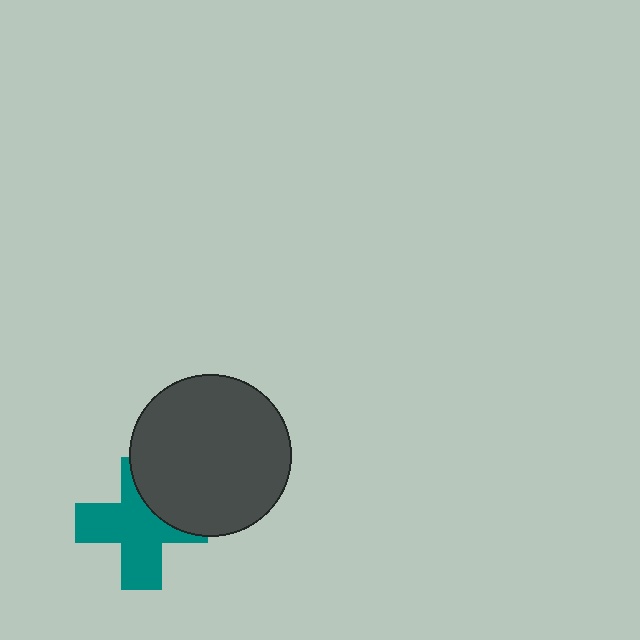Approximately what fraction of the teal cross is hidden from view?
Roughly 30% of the teal cross is hidden behind the dark gray circle.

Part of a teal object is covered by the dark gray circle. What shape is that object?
It is a cross.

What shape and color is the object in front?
The object in front is a dark gray circle.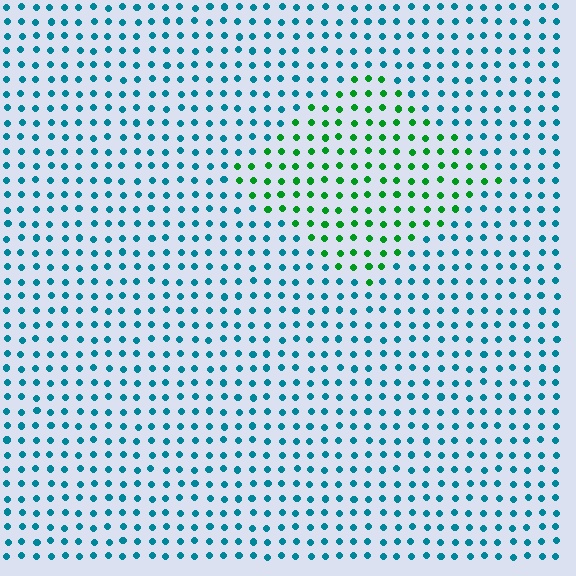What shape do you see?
I see a diamond.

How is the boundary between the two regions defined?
The boundary is defined purely by a slight shift in hue (about 57 degrees). Spacing, size, and orientation are identical on both sides.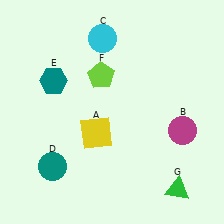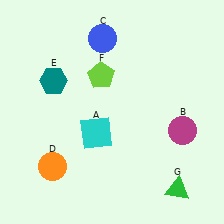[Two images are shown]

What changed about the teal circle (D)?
In Image 1, D is teal. In Image 2, it changed to orange.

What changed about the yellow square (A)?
In Image 1, A is yellow. In Image 2, it changed to cyan.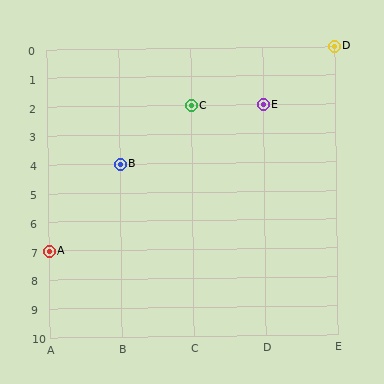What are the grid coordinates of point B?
Point B is at grid coordinates (B, 4).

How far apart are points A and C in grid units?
Points A and C are 2 columns and 5 rows apart (about 5.4 grid units diagonally).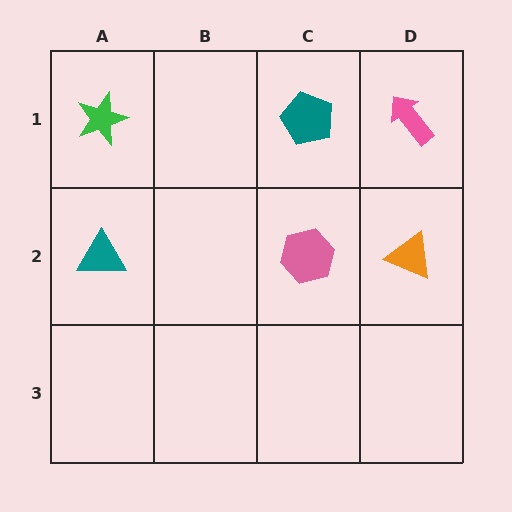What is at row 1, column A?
A green star.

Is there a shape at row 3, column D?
No, that cell is empty.